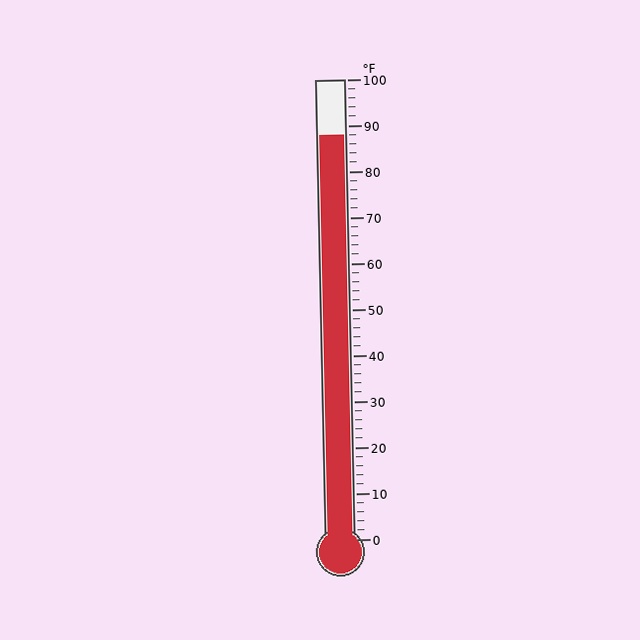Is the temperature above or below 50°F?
The temperature is above 50°F.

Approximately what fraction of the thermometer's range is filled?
The thermometer is filled to approximately 90% of its range.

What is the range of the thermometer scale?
The thermometer scale ranges from 0°F to 100°F.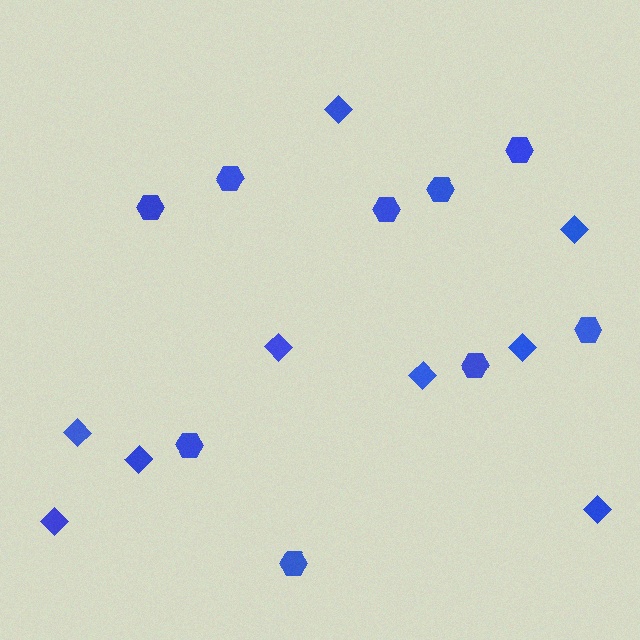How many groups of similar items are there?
There are 2 groups: one group of hexagons (9) and one group of diamonds (9).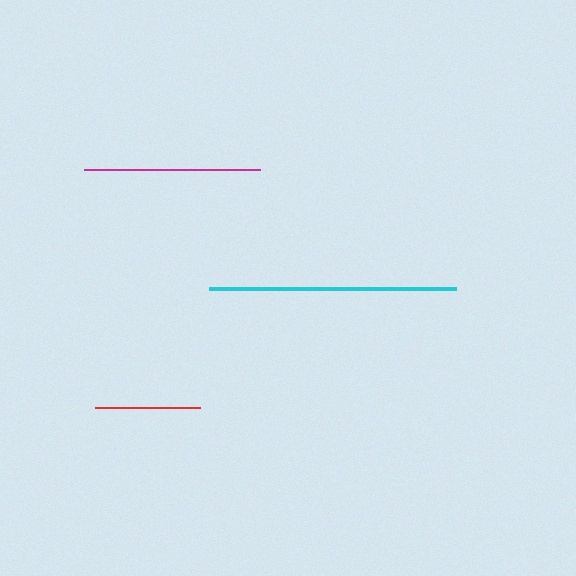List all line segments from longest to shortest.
From longest to shortest: cyan, magenta, red.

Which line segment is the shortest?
The red line is the shortest at approximately 105 pixels.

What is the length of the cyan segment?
The cyan segment is approximately 247 pixels long.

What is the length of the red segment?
The red segment is approximately 105 pixels long.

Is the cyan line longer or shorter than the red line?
The cyan line is longer than the red line.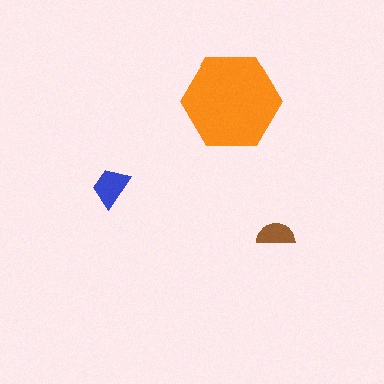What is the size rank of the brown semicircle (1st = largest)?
3rd.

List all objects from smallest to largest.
The brown semicircle, the blue trapezoid, the orange hexagon.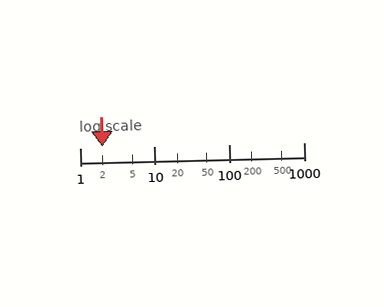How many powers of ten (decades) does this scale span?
The scale spans 3 decades, from 1 to 1000.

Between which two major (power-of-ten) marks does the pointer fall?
The pointer is between 1 and 10.